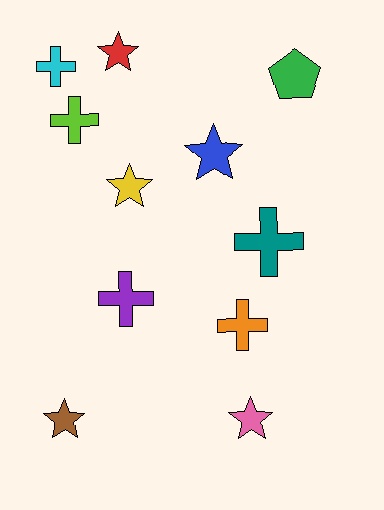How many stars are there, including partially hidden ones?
There are 5 stars.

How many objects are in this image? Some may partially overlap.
There are 11 objects.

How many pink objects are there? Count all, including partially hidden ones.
There is 1 pink object.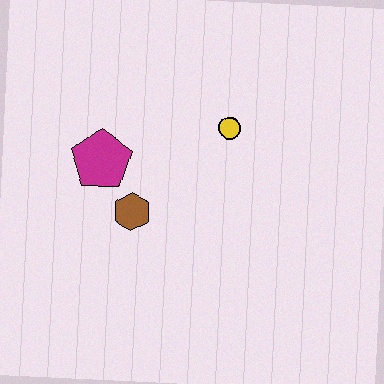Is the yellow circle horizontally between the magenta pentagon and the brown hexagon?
No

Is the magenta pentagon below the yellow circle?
Yes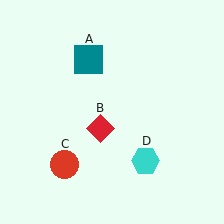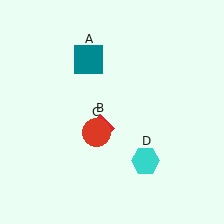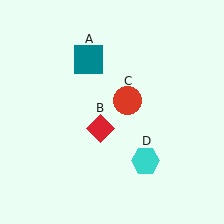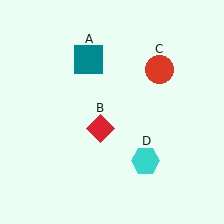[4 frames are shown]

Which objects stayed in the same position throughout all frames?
Teal square (object A) and red diamond (object B) and cyan hexagon (object D) remained stationary.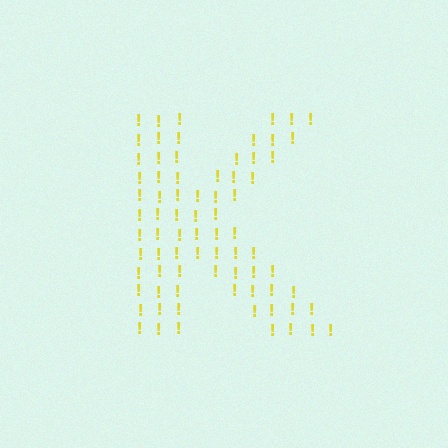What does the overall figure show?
The overall figure shows the letter K.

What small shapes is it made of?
It is made of small exclamation marks.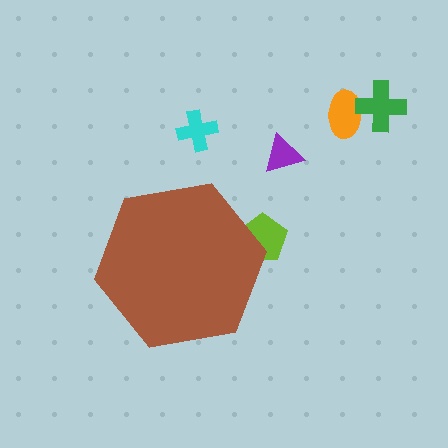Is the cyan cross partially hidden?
No, the cyan cross is fully visible.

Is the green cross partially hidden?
No, the green cross is fully visible.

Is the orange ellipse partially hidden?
No, the orange ellipse is fully visible.